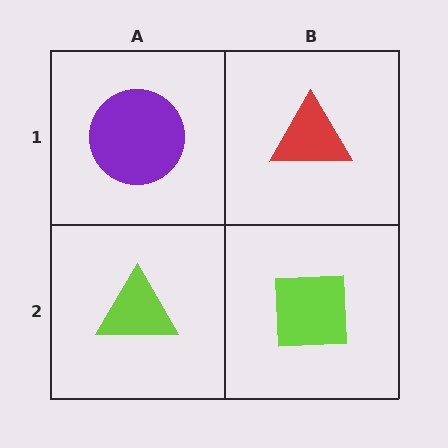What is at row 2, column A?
A lime triangle.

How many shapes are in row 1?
2 shapes.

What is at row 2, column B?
A lime square.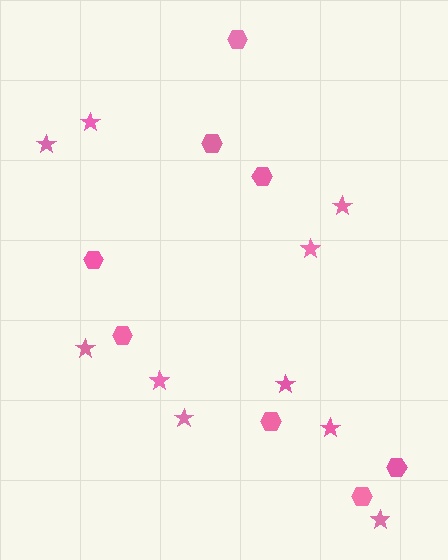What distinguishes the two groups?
There are 2 groups: one group of hexagons (8) and one group of stars (10).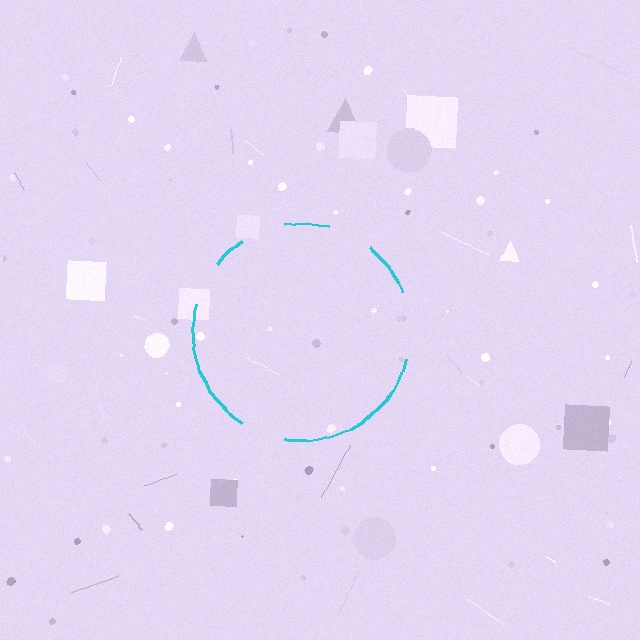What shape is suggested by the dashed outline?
The dashed outline suggests a circle.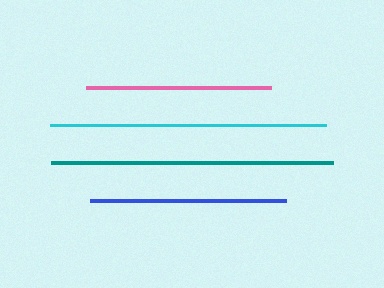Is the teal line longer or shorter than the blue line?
The teal line is longer than the blue line.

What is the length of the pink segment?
The pink segment is approximately 185 pixels long.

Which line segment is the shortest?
The pink line is the shortest at approximately 185 pixels.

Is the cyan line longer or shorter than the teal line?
The teal line is longer than the cyan line.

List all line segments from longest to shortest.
From longest to shortest: teal, cyan, blue, pink.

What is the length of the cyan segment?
The cyan segment is approximately 276 pixels long.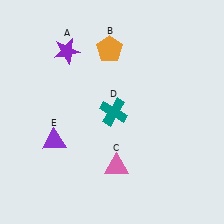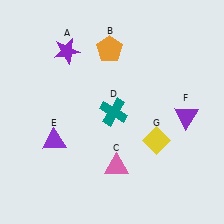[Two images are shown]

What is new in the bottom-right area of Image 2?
A yellow diamond (G) was added in the bottom-right area of Image 2.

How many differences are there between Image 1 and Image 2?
There are 2 differences between the two images.